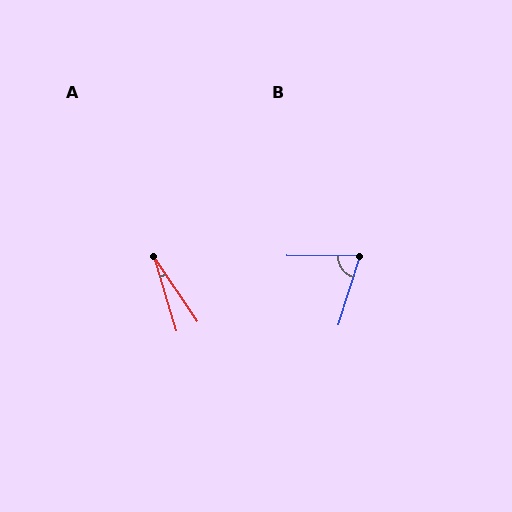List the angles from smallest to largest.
A (17°), B (73°).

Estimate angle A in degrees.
Approximately 17 degrees.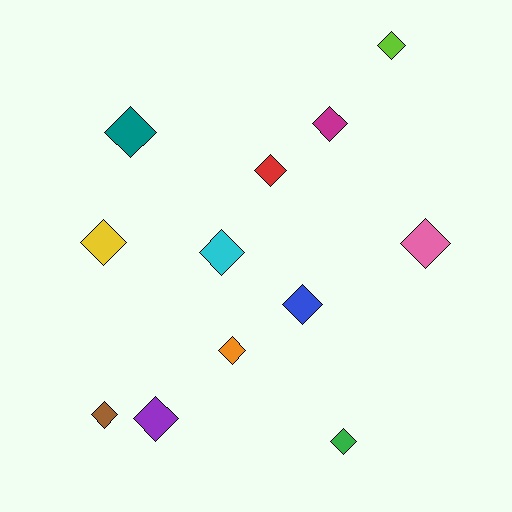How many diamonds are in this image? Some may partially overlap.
There are 12 diamonds.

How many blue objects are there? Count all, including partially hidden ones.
There is 1 blue object.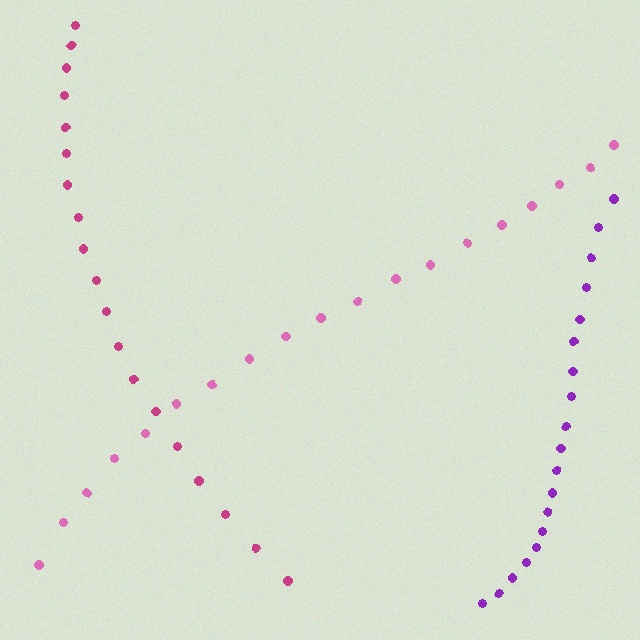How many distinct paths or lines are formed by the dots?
There are 3 distinct paths.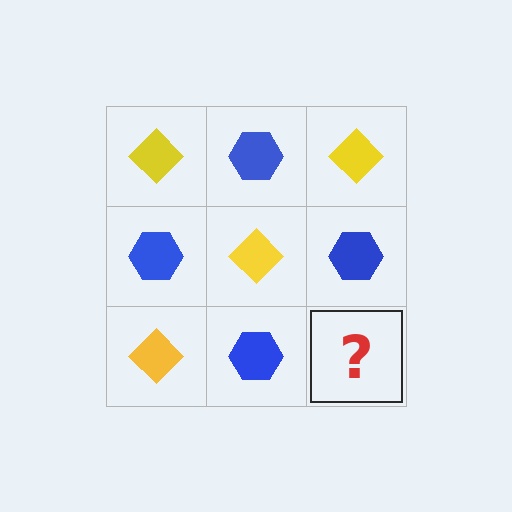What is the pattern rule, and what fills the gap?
The rule is that it alternates yellow diamond and blue hexagon in a checkerboard pattern. The gap should be filled with a yellow diamond.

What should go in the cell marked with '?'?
The missing cell should contain a yellow diamond.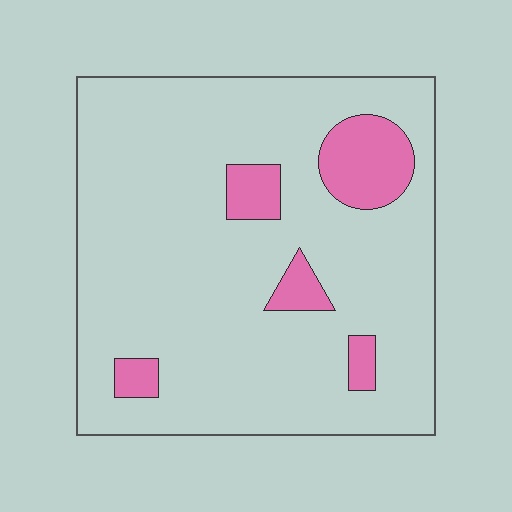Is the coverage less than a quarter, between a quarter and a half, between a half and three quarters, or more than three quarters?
Less than a quarter.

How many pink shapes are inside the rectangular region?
5.